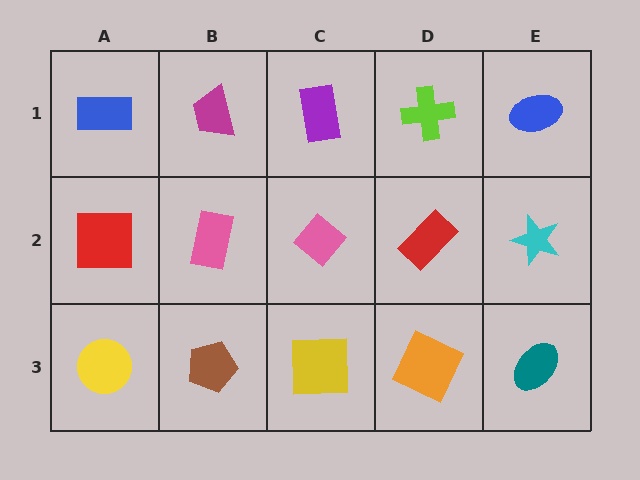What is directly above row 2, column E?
A blue ellipse.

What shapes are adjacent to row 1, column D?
A red rectangle (row 2, column D), a purple rectangle (row 1, column C), a blue ellipse (row 1, column E).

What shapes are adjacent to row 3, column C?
A pink diamond (row 2, column C), a brown pentagon (row 3, column B), an orange square (row 3, column D).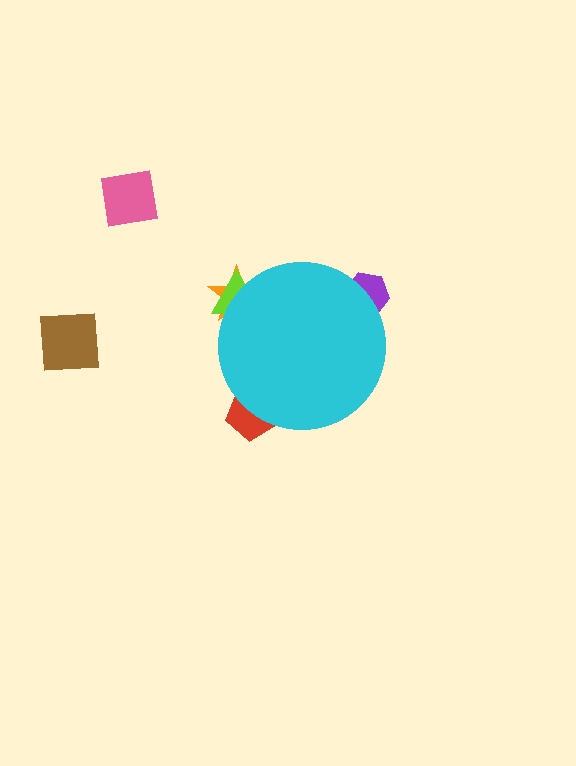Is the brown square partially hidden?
No, the brown square is fully visible.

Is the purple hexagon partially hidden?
Yes, the purple hexagon is partially hidden behind the cyan circle.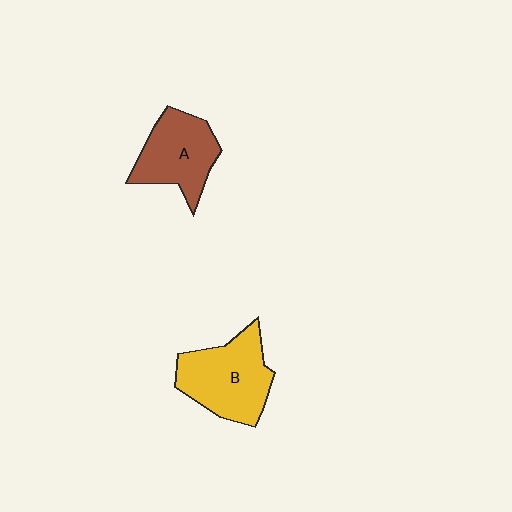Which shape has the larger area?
Shape B (yellow).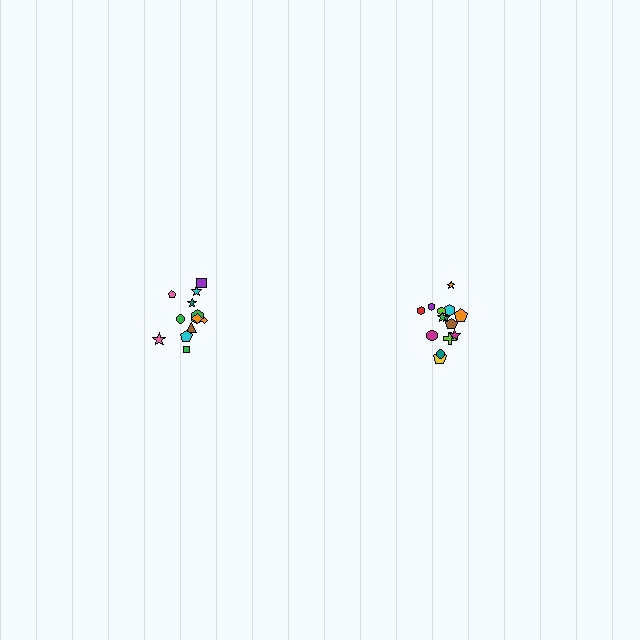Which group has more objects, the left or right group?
The right group.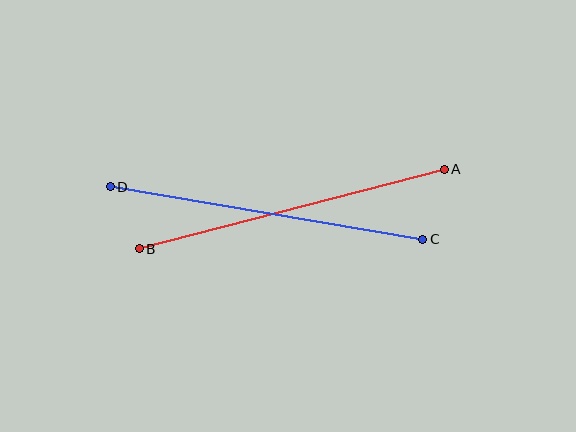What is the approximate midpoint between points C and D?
The midpoint is at approximately (267, 213) pixels.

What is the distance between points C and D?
The distance is approximately 317 pixels.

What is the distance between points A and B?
The distance is approximately 315 pixels.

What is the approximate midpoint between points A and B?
The midpoint is at approximately (292, 209) pixels.